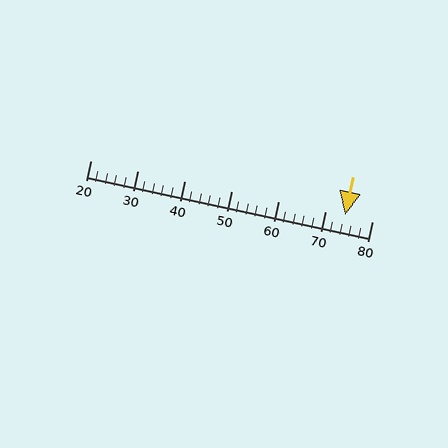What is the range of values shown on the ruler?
The ruler shows values from 20 to 80.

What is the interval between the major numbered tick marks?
The major tick marks are spaced 10 units apart.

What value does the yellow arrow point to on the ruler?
The yellow arrow points to approximately 74.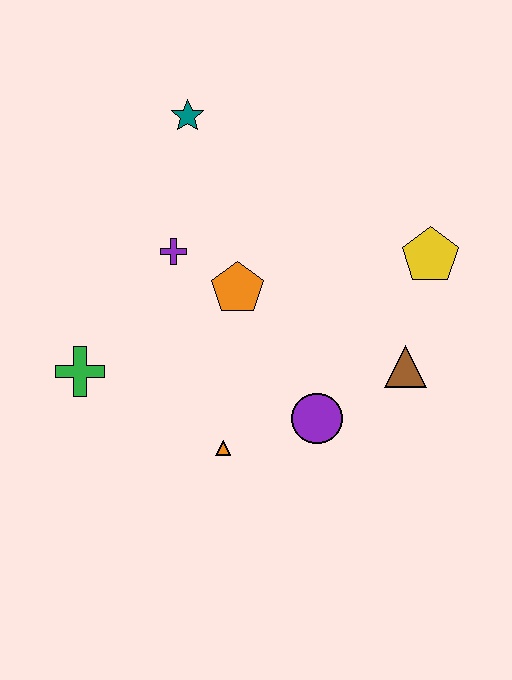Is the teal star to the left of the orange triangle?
Yes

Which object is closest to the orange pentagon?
The purple cross is closest to the orange pentagon.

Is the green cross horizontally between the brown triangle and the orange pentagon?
No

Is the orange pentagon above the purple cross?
No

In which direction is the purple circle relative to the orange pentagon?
The purple circle is below the orange pentagon.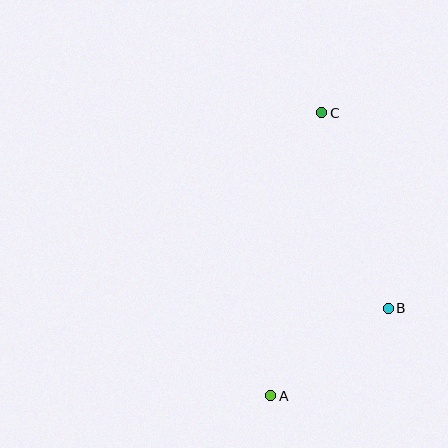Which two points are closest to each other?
Points A and B are closest to each other.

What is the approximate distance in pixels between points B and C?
The distance between B and C is approximately 207 pixels.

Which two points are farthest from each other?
Points A and C are farthest from each other.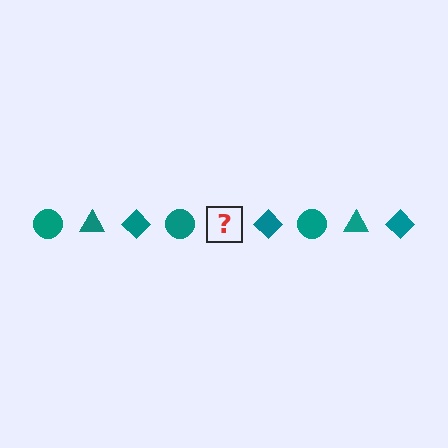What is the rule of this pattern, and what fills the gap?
The rule is that the pattern cycles through circle, triangle, diamond shapes in teal. The gap should be filled with a teal triangle.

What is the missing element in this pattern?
The missing element is a teal triangle.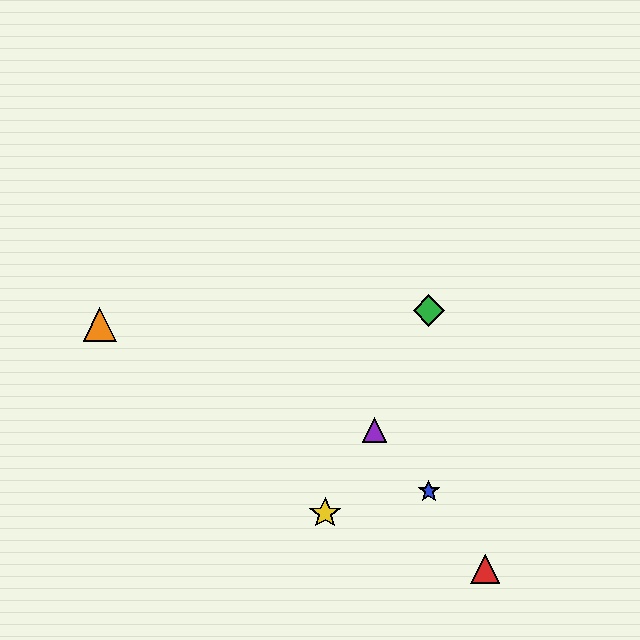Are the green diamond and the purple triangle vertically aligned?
No, the green diamond is at x≈429 and the purple triangle is at x≈374.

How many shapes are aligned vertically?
2 shapes (the blue star, the green diamond) are aligned vertically.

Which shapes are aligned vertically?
The blue star, the green diamond are aligned vertically.